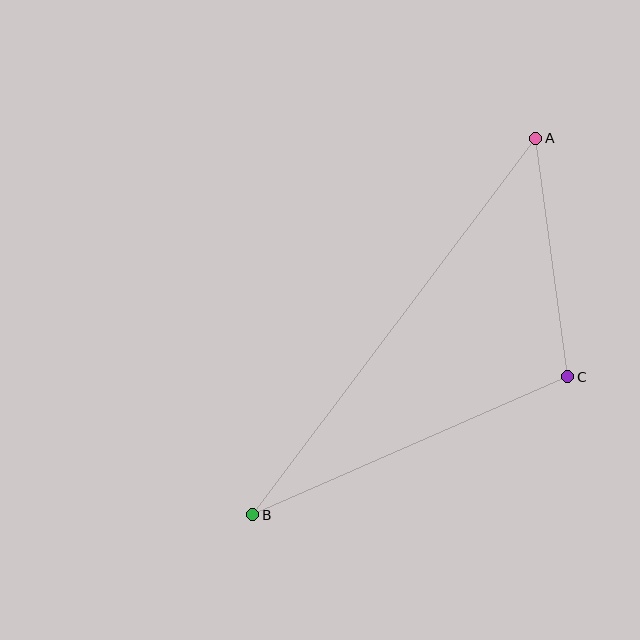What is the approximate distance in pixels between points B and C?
The distance between B and C is approximately 344 pixels.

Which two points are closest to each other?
Points A and C are closest to each other.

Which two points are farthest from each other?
Points A and B are farthest from each other.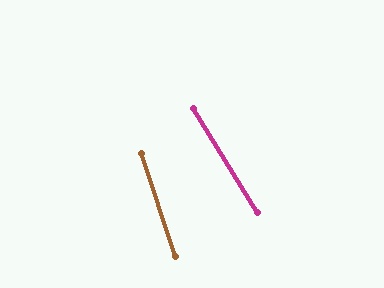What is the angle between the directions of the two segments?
Approximately 13 degrees.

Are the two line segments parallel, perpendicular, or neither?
Neither parallel nor perpendicular — they differ by about 13°.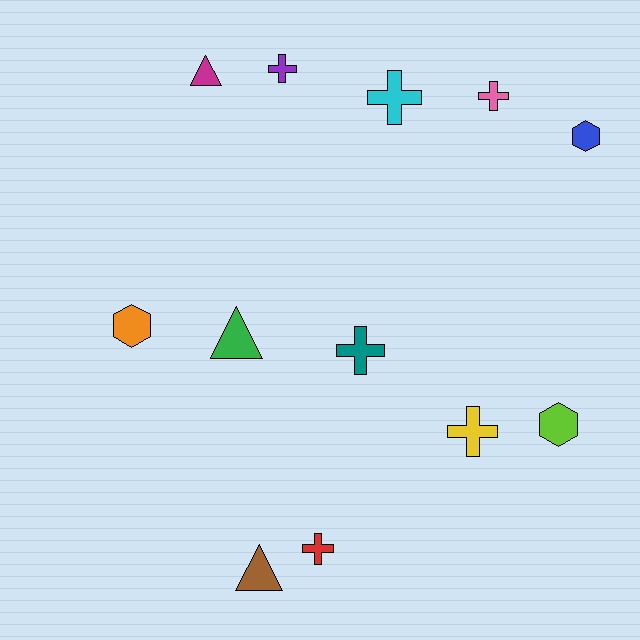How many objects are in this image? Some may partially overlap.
There are 12 objects.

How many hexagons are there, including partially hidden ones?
There are 3 hexagons.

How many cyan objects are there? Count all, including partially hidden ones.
There is 1 cyan object.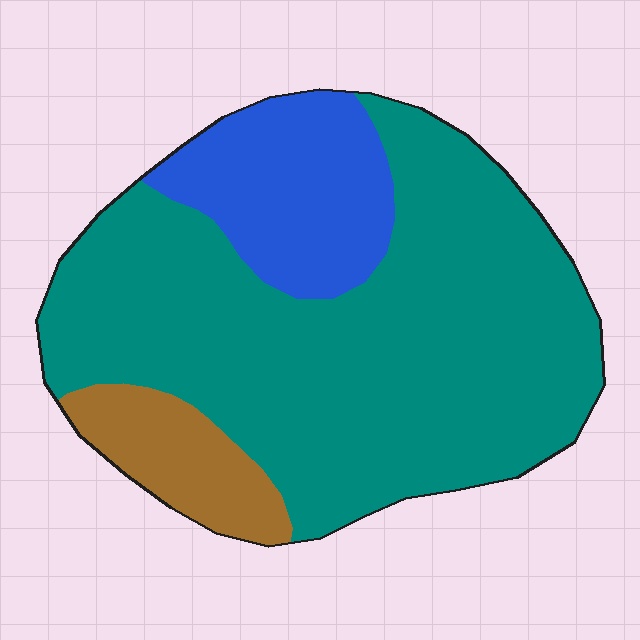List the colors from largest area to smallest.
From largest to smallest: teal, blue, brown.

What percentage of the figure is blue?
Blue covers around 20% of the figure.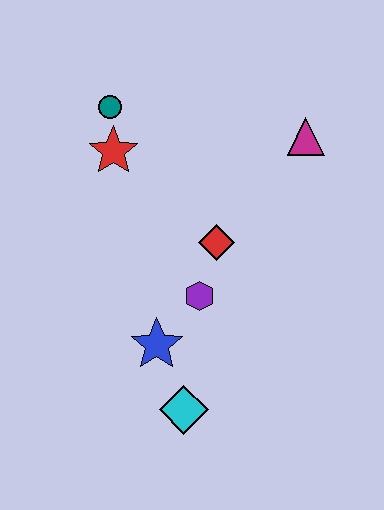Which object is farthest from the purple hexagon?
The teal circle is farthest from the purple hexagon.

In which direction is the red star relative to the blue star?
The red star is above the blue star.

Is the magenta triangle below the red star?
No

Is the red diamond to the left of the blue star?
No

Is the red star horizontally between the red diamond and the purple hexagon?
No